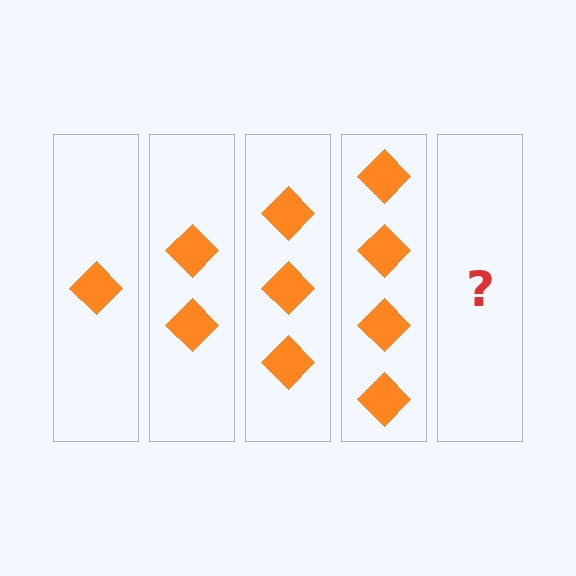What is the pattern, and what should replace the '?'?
The pattern is that each step adds one more diamond. The '?' should be 5 diamonds.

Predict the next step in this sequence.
The next step is 5 diamonds.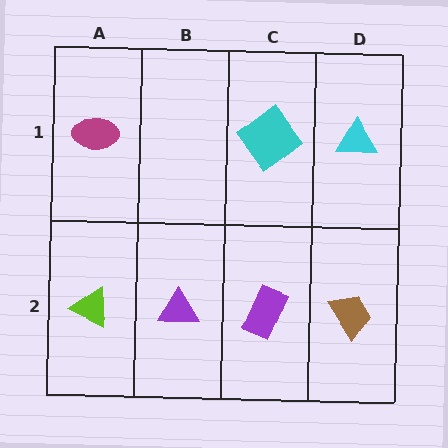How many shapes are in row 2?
4 shapes.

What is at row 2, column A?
A lime triangle.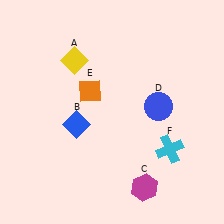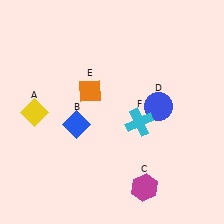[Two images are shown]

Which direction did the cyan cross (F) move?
The cyan cross (F) moved left.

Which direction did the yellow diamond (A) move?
The yellow diamond (A) moved down.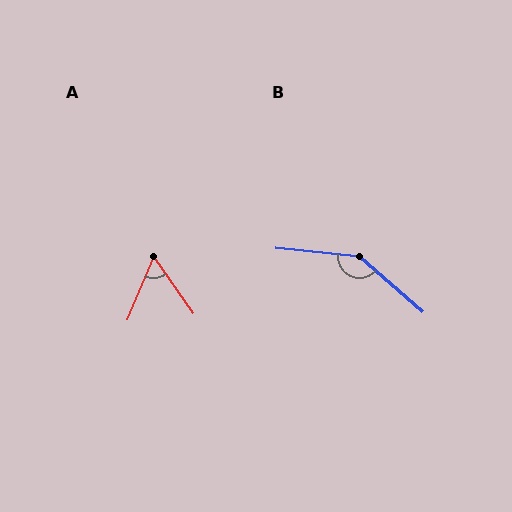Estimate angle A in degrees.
Approximately 58 degrees.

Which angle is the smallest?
A, at approximately 58 degrees.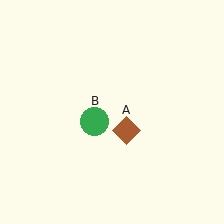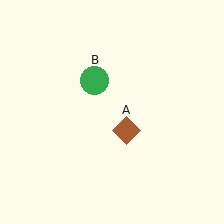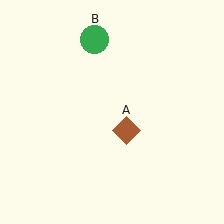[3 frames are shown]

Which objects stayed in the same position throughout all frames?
Brown diamond (object A) remained stationary.